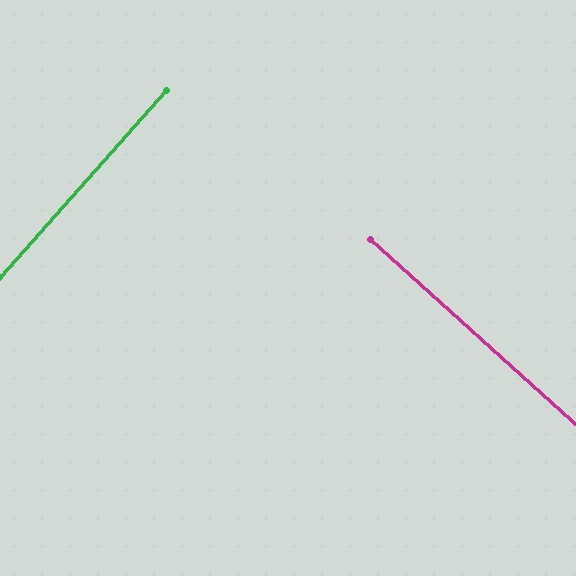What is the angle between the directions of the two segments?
Approximately 90 degrees.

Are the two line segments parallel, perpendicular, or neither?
Perpendicular — they meet at approximately 90°.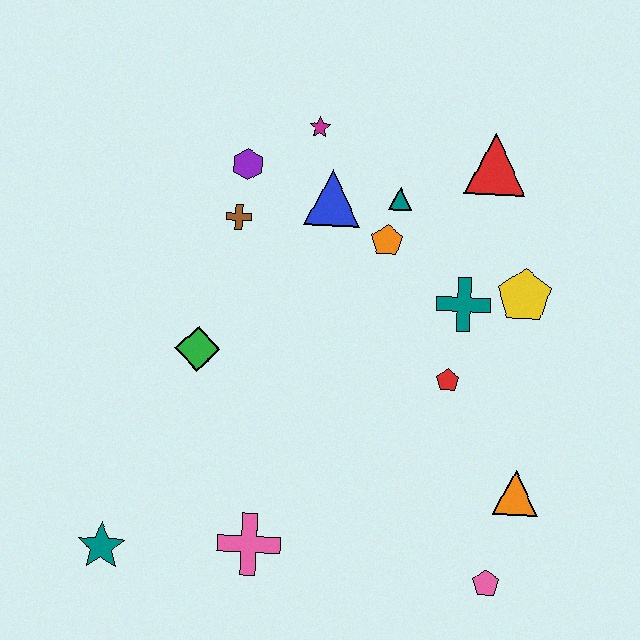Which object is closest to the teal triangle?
The orange pentagon is closest to the teal triangle.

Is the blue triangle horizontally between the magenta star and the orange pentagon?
Yes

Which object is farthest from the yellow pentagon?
The teal star is farthest from the yellow pentagon.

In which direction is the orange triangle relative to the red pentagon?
The orange triangle is below the red pentagon.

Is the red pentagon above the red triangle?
No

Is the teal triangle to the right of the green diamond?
Yes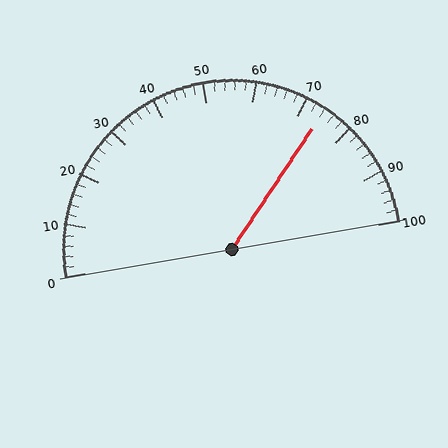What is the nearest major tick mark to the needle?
The nearest major tick mark is 70.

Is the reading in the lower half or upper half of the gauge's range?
The reading is in the upper half of the range (0 to 100).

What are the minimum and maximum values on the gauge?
The gauge ranges from 0 to 100.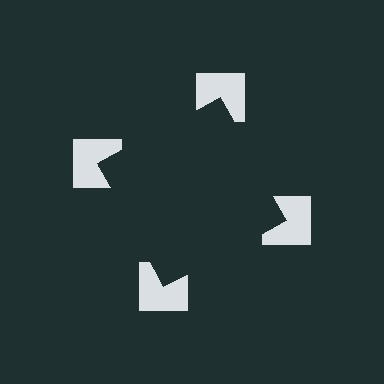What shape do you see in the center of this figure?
An illusory square — its edges are inferred from the aligned wedge cuts in the notched squares, not physically drawn.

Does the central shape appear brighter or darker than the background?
It typically appears slightly darker than the background, even though no actual brightness change is drawn.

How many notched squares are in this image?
There are 4 — one at each vertex of the illusory square.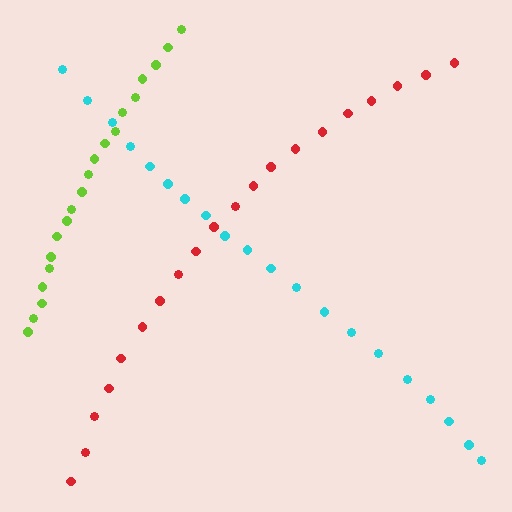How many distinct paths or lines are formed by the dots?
There are 3 distinct paths.